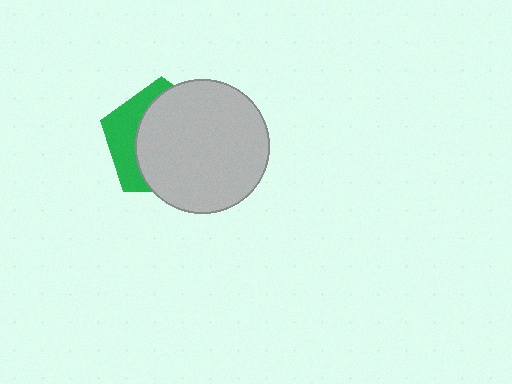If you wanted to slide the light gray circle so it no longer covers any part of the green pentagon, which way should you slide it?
Slide it right — that is the most direct way to separate the two shapes.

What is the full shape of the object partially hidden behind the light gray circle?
The partially hidden object is a green pentagon.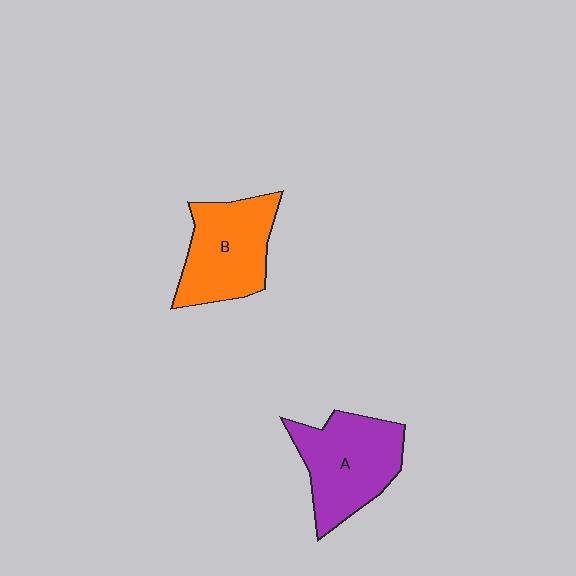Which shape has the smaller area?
Shape B (orange).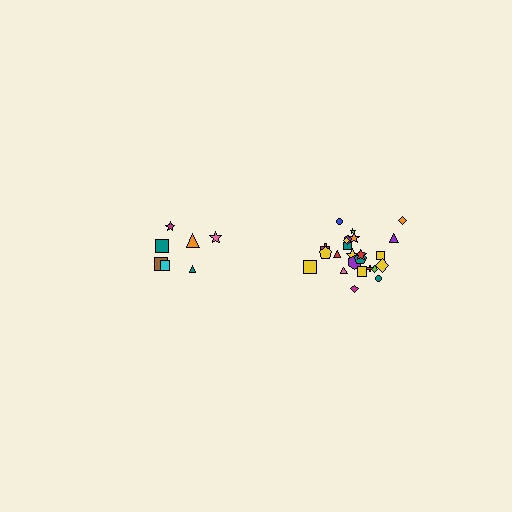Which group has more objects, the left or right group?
The right group.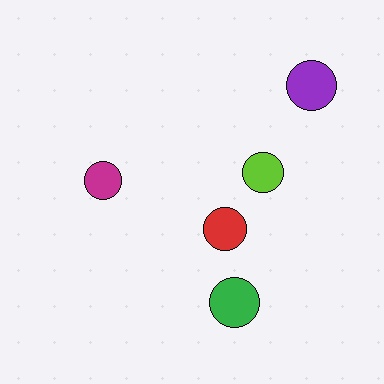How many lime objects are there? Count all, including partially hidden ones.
There is 1 lime object.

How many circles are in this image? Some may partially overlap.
There are 5 circles.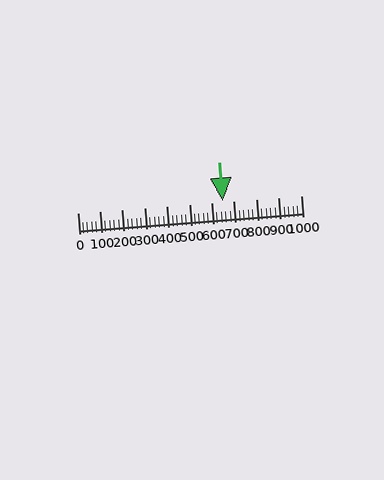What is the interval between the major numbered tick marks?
The major tick marks are spaced 100 units apart.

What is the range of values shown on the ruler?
The ruler shows values from 0 to 1000.